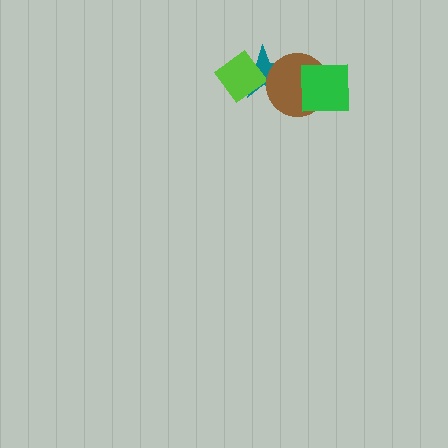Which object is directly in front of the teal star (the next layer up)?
The lime diamond is directly in front of the teal star.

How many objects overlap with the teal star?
2 objects overlap with the teal star.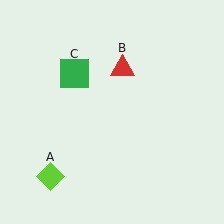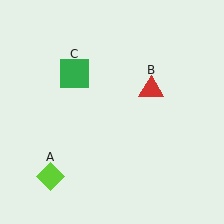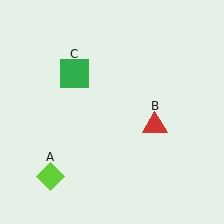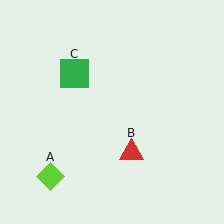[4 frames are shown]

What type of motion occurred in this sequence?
The red triangle (object B) rotated clockwise around the center of the scene.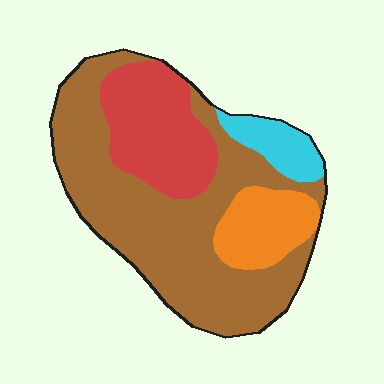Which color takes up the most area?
Brown, at roughly 60%.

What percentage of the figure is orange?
Orange covers around 15% of the figure.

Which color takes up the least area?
Cyan, at roughly 10%.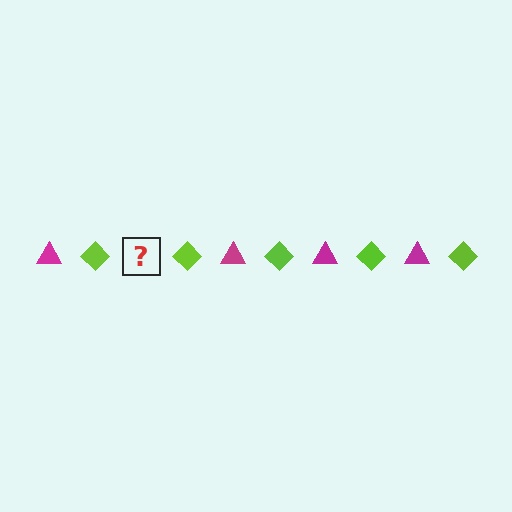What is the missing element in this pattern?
The missing element is a magenta triangle.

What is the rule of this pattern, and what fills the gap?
The rule is that the pattern alternates between magenta triangle and lime diamond. The gap should be filled with a magenta triangle.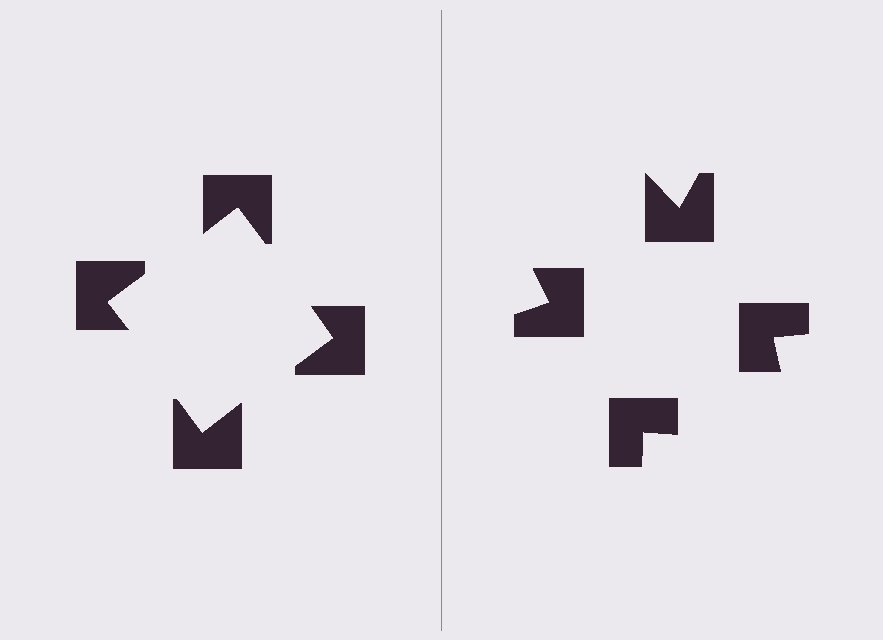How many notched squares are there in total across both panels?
8 — 4 on each side.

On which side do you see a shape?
An illusory square appears on the left side. On the right side the wedge cuts are rotated, so no coherent shape forms.